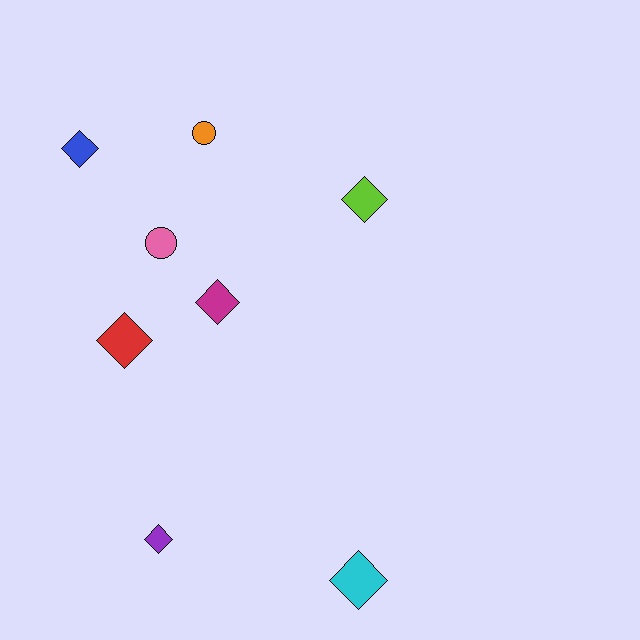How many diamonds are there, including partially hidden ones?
There are 6 diamonds.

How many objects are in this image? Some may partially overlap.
There are 8 objects.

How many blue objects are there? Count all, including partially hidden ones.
There is 1 blue object.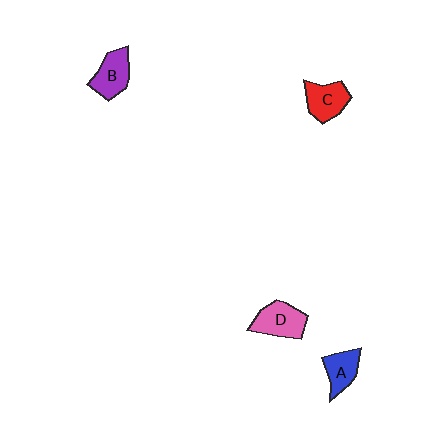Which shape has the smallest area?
Shape A (blue).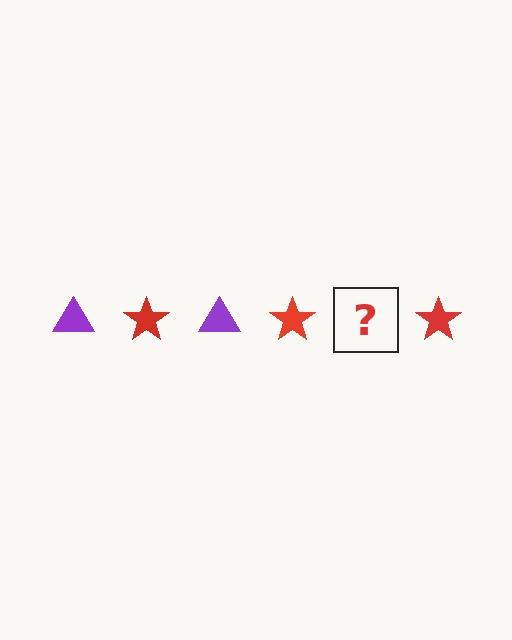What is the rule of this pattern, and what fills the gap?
The rule is that the pattern alternates between purple triangle and red star. The gap should be filled with a purple triangle.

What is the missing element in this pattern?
The missing element is a purple triangle.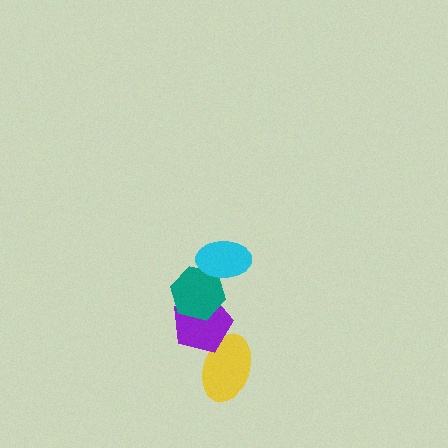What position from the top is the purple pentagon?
The purple pentagon is 3rd from the top.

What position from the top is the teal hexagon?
The teal hexagon is 2nd from the top.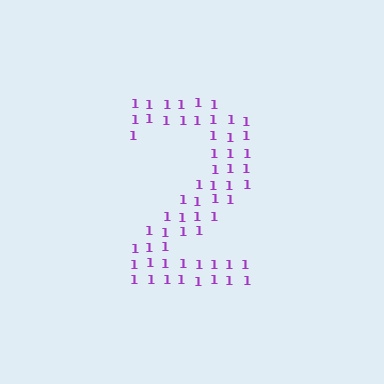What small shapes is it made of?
It is made of small digit 1's.